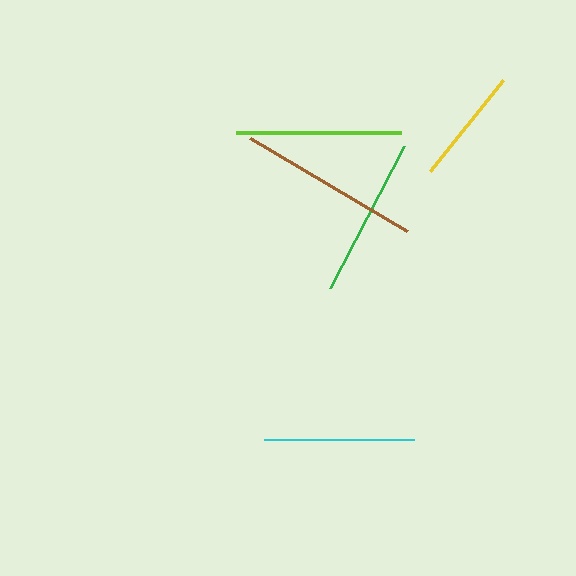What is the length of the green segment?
The green segment is approximately 160 pixels long.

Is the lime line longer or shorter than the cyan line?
The lime line is longer than the cyan line.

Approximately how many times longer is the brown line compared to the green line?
The brown line is approximately 1.1 times the length of the green line.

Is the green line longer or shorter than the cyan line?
The green line is longer than the cyan line.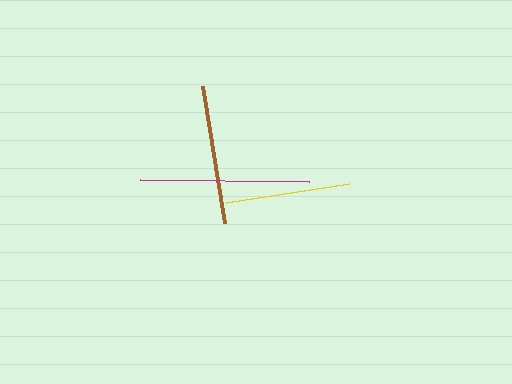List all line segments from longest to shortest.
From longest to shortest: magenta, brown, yellow.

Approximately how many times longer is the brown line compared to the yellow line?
The brown line is approximately 1.1 times the length of the yellow line.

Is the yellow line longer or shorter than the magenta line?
The magenta line is longer than the yellow line.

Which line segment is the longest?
The magenta line is the longest at approximately 169 pixels.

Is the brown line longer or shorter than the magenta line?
The magenta line is longer than the brown line.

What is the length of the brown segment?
The brown segment is approximately 139 pixels long.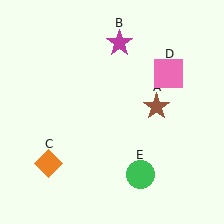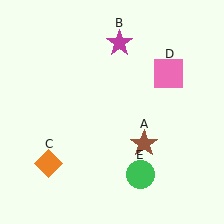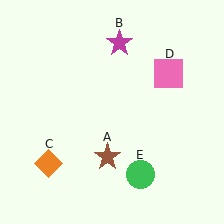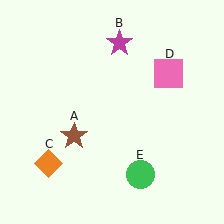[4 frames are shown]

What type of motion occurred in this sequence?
The brown star (object A) rotated clockwise around the center of the scene.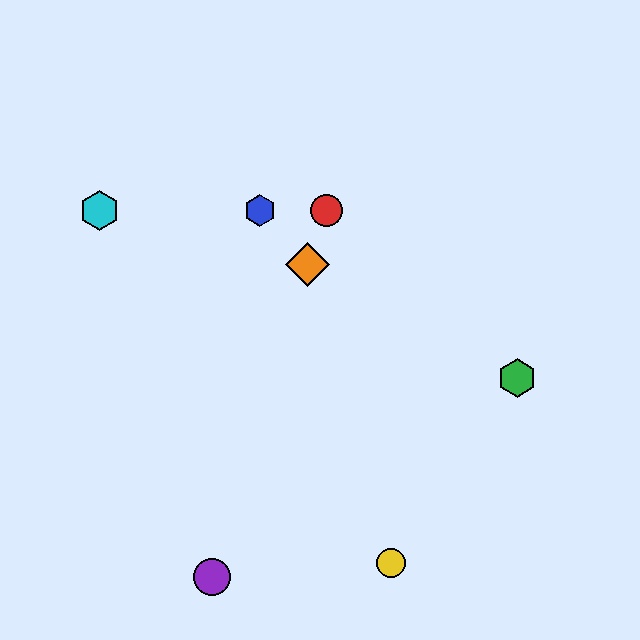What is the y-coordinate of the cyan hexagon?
The cyan hexagon is at y≈211.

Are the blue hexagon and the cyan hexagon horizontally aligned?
Yes, both are at y≈211.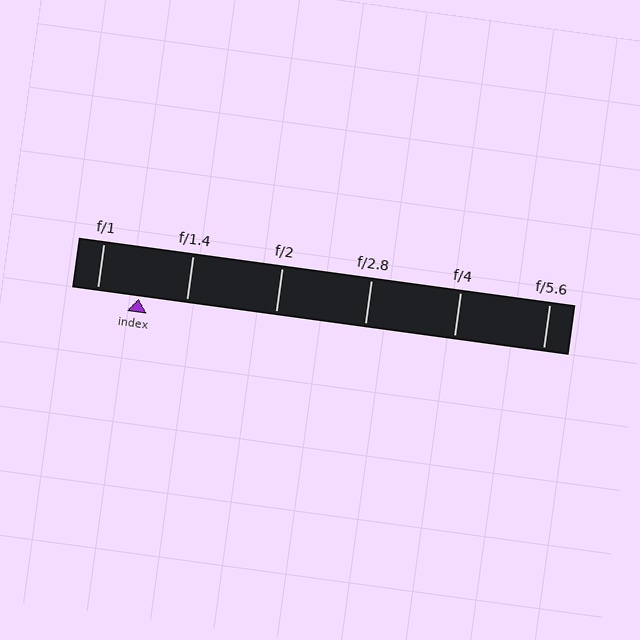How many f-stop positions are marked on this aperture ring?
There are 6 f-stop positions marked.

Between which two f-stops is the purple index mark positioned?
The index mark is between f/1 and f/1.4.